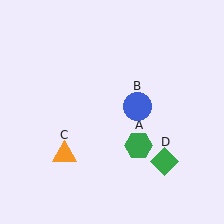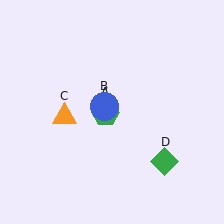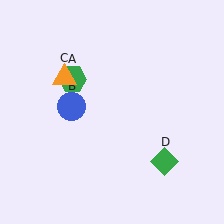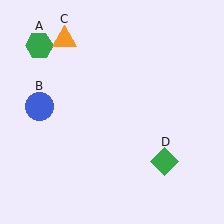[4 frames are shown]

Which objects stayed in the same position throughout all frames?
Green diamond (object D) remained stationary.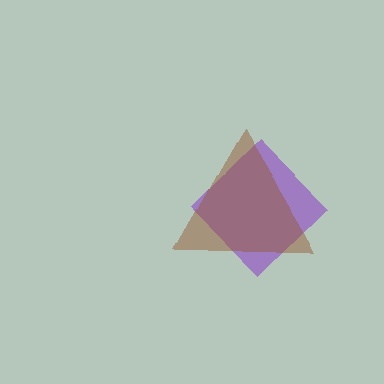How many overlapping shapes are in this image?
There are 2 overlapping shapes in the image.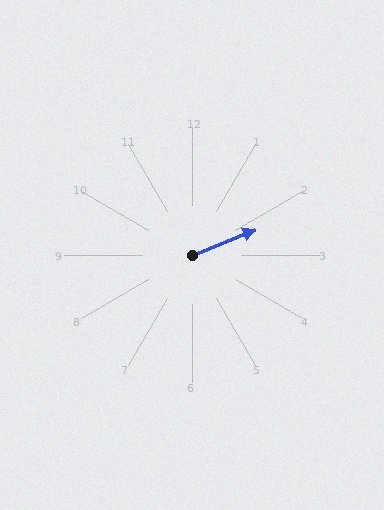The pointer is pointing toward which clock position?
Roughly 2 o'clock.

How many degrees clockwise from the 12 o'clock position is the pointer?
Approximately 68 degrees.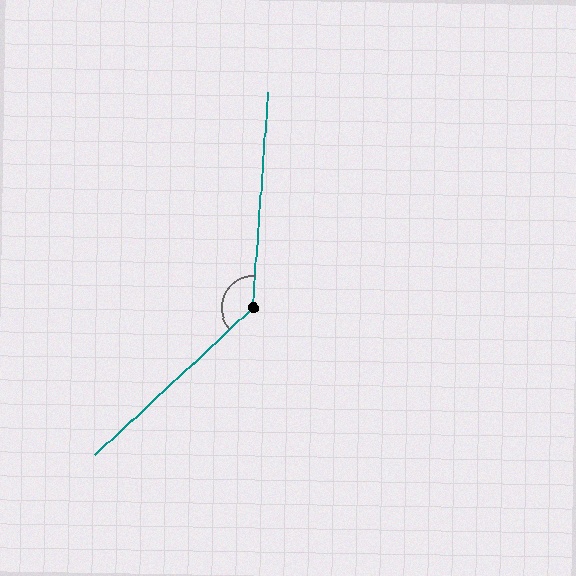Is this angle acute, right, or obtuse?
It is obtuse.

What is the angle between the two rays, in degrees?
Approximately 137 degrees.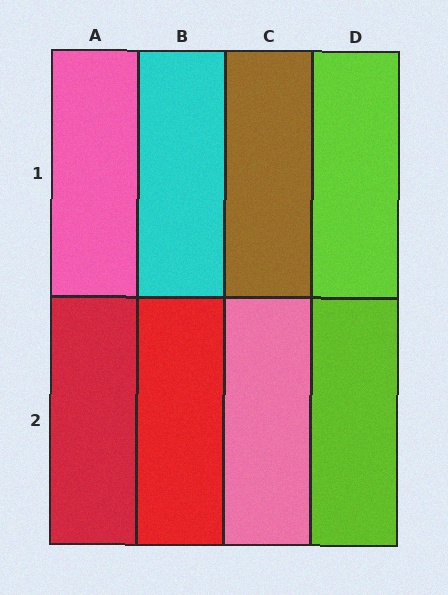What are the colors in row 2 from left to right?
Red, red, pink, lime.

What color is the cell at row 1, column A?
Pink.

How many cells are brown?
1 cell is brown.